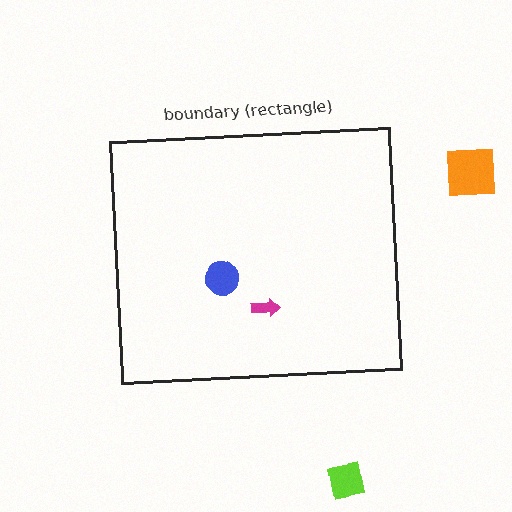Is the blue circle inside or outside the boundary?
Inside.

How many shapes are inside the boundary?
2 inside, 2 outside.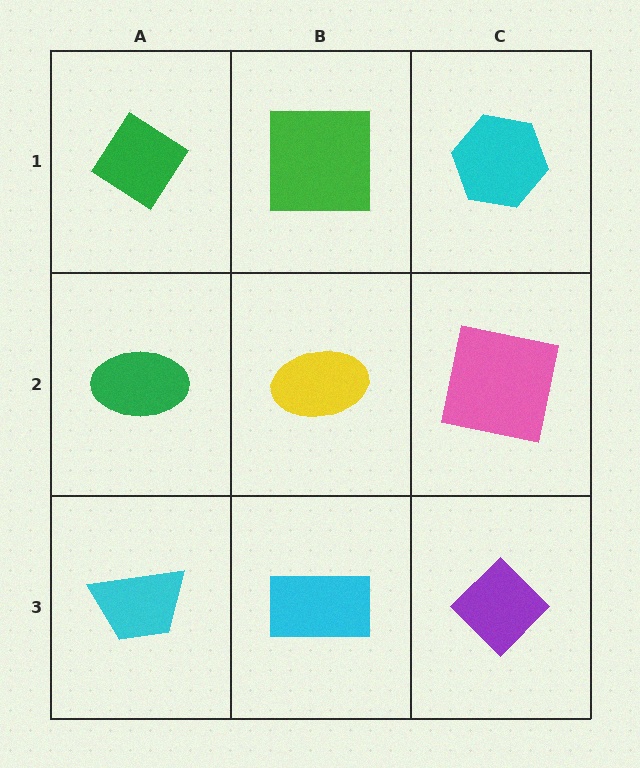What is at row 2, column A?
A green ellipse.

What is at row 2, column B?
A yellow ellipse.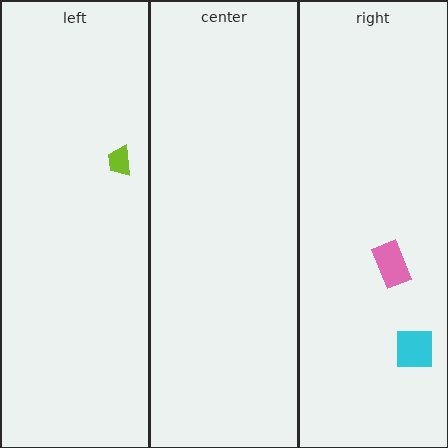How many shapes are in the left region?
1.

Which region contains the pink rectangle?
The right region.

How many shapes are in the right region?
2.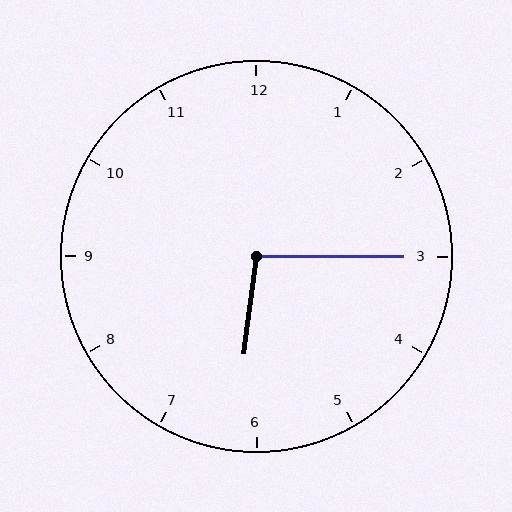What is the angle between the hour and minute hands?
Approximately 98 degrees.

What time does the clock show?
6:15.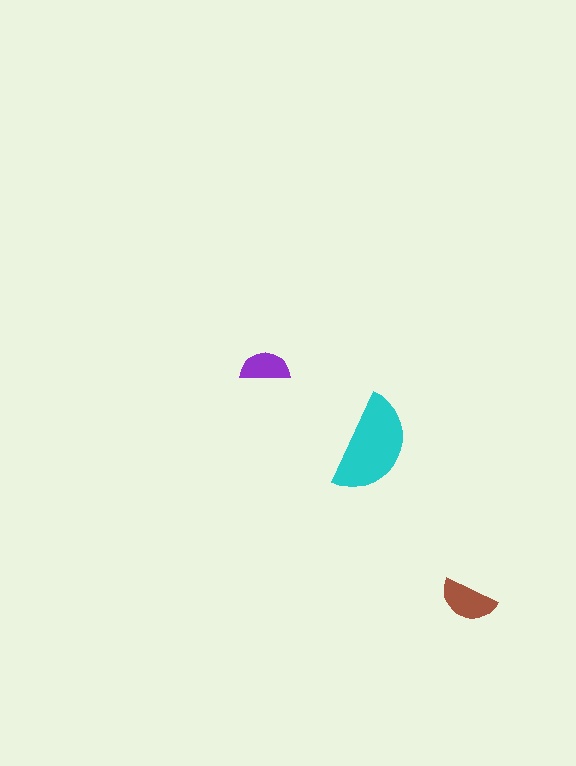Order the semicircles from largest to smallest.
the cyan one, the brown one, the purple one.